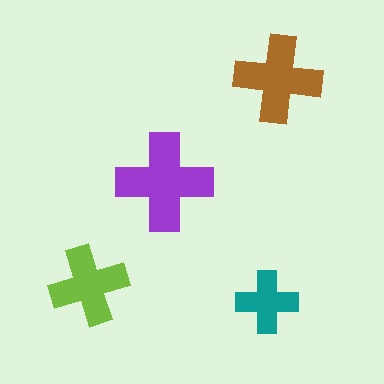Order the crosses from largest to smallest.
the purple one, the brown one, the lime one, the teal one.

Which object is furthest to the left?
The lime cross is leftmost.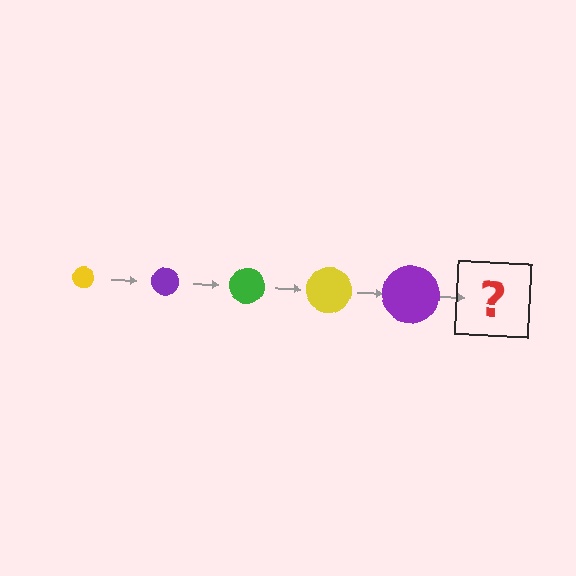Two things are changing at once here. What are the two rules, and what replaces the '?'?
The two rules are that the circle grows larger each step and the color cycles through yellow, purple, and green. The '?' should be a green circle, larger than the previous one.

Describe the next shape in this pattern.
It should be a green circle, larger than the previous one.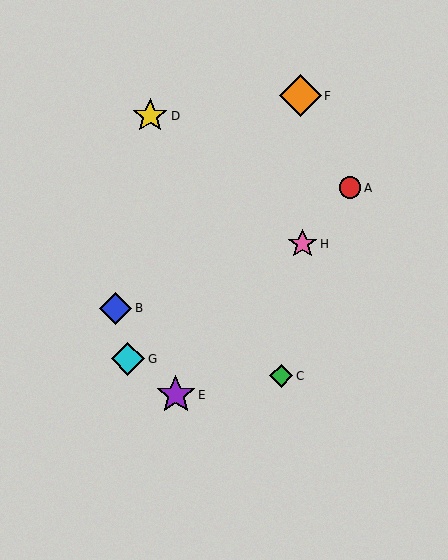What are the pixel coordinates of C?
Object C is at (281, 376).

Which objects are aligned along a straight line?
Objects A, E, H are aligned along a straight line.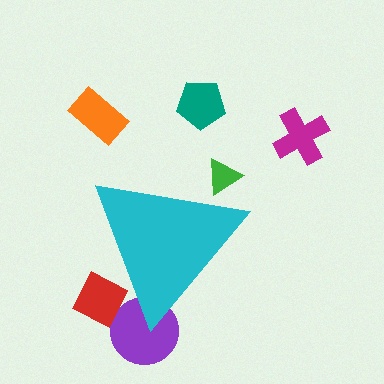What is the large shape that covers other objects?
A cyan triangle.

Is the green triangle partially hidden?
Yes, the green triangle is partially hidden behind the cyan triangle.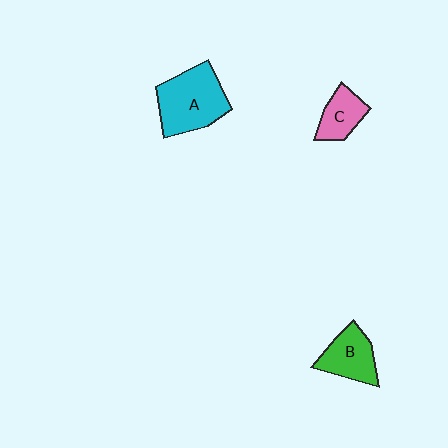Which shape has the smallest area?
Shape C (pink).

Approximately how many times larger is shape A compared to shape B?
Approximately 1.6 times.